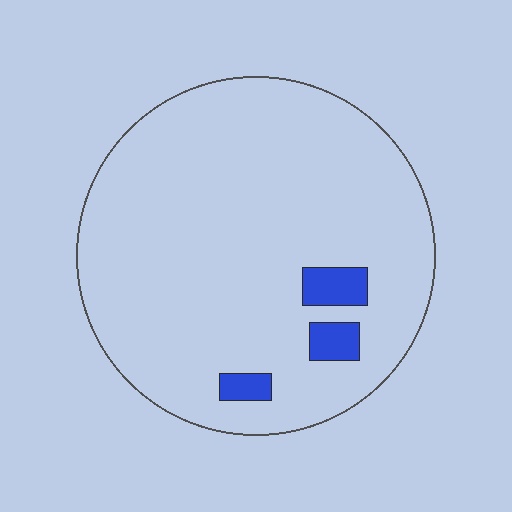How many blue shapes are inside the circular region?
3.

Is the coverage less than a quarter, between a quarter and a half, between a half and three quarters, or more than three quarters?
Less than a quarter.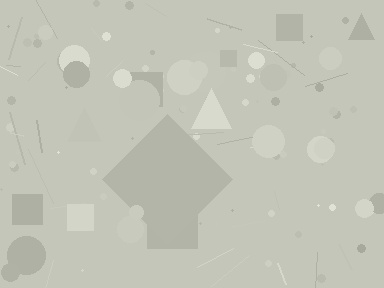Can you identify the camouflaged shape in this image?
The camouflaged shape is a diamond.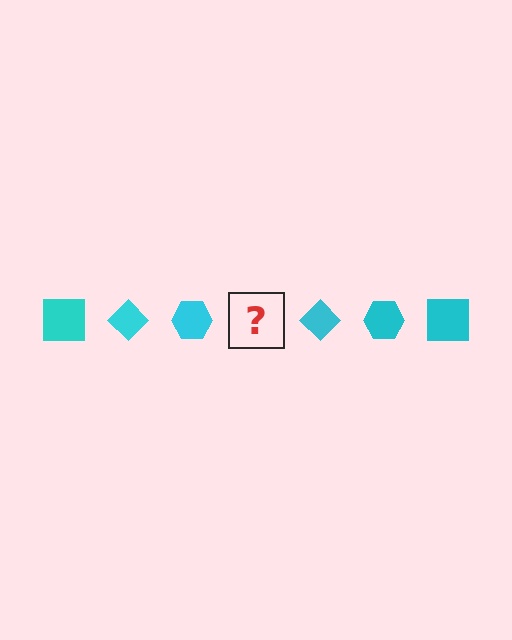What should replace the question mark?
The question mark should be replaced with a cyan square.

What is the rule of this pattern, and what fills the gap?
The rule is that the pattern cycles through square, diamond, hexagon shapes in cyan. The gap should be filled with a cyan square.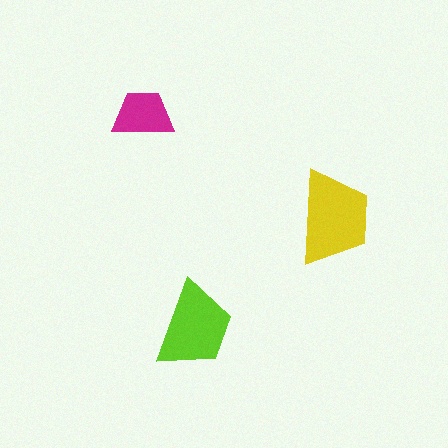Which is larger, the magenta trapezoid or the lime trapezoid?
The lime one.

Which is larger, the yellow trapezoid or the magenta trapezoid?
The yellow one.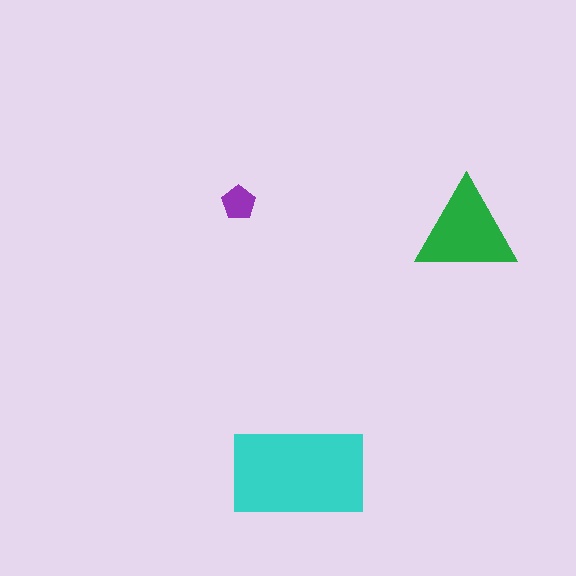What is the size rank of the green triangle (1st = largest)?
2nd.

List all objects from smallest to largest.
The purple pentagon, the green triangle, the cyan rectangle.